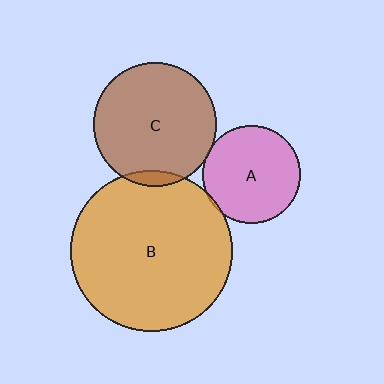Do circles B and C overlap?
Yes.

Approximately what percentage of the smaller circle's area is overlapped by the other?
Approximately 5%.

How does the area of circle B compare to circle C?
Approximately 1.7 times.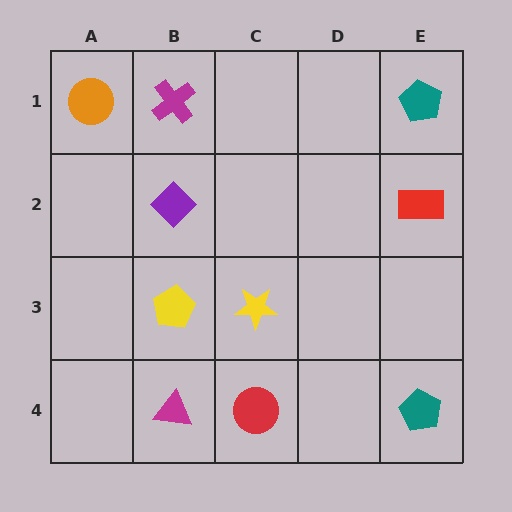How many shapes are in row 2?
2 shapes.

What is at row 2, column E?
A red rectangle.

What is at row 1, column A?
An orange circle.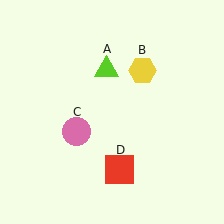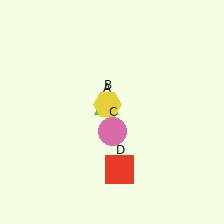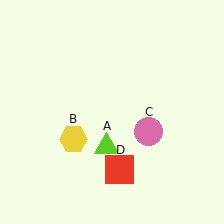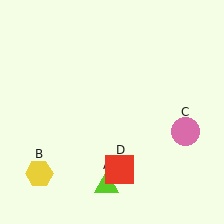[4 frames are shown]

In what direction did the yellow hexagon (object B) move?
The yellow hexagon (object B) moved down and to the left.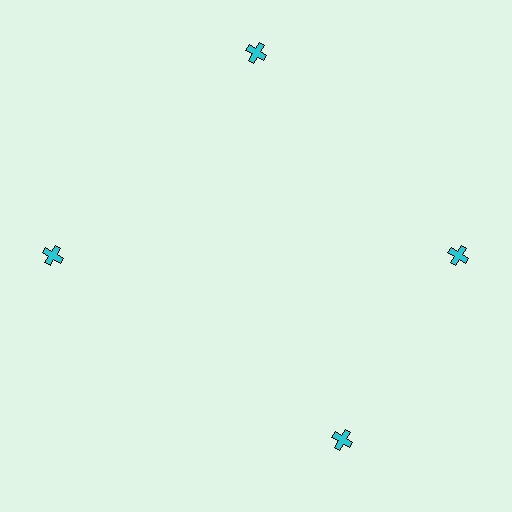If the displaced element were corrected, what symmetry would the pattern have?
It would have 4-fold rotational symmetry — the pattern would map onto itself every 90 degrees.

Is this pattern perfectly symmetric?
No. The 4 cyan crosses are arranged in a ring, but one element near the 6 o'clock position is rotated out of alignment along the ring, breaking the 4-fold rotational symmetry.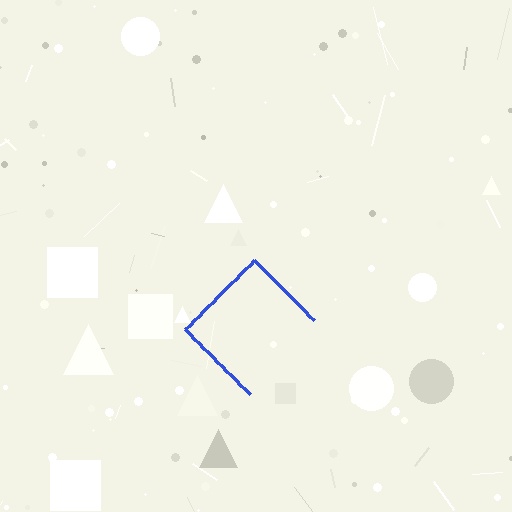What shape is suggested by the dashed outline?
The dashed outline suggests a diamond.